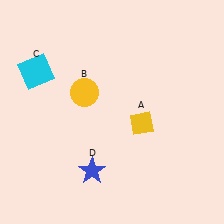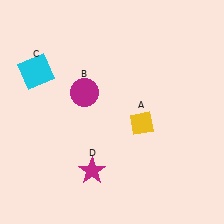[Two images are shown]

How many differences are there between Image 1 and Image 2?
There are 2 differences between the two images.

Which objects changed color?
B changed from yellow to magenta. D changed from blue to magenta.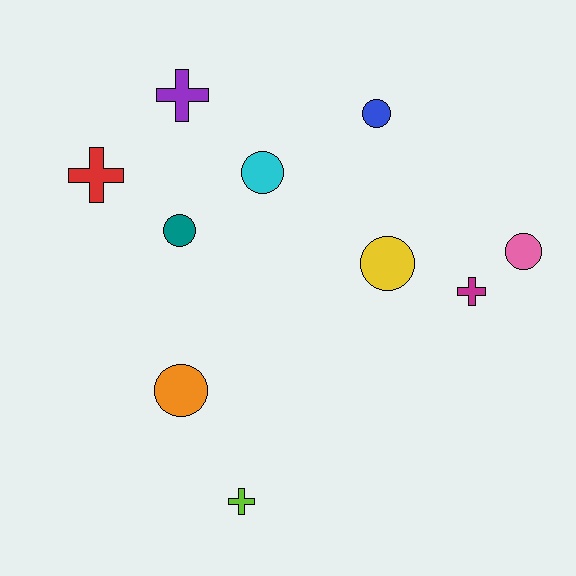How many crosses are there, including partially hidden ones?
There are 4 crosses.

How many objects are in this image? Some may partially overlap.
There are 10 objects.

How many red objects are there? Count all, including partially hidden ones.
There is 1 red object.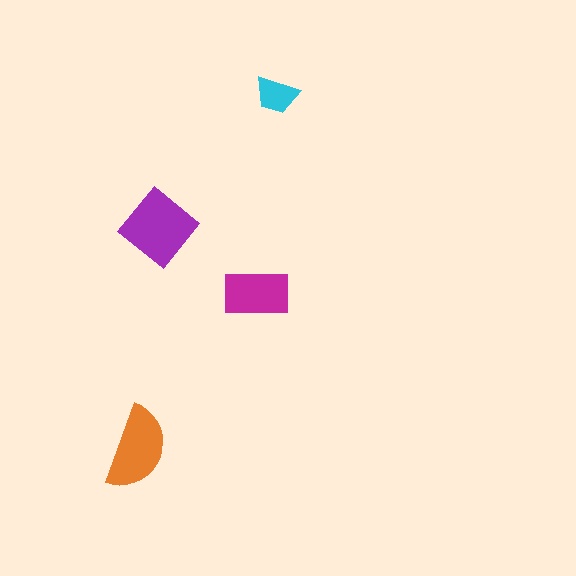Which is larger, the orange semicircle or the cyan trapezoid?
The orange semicircle.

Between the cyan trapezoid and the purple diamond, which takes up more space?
The purple diamond.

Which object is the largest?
The purple diamond.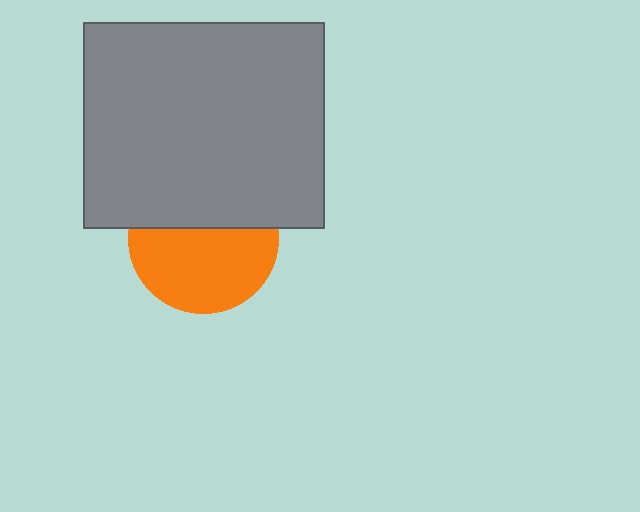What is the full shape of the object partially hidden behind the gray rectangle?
The partially hidden object is an orange circle.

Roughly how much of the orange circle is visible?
About half of it is visible (roughly 58%).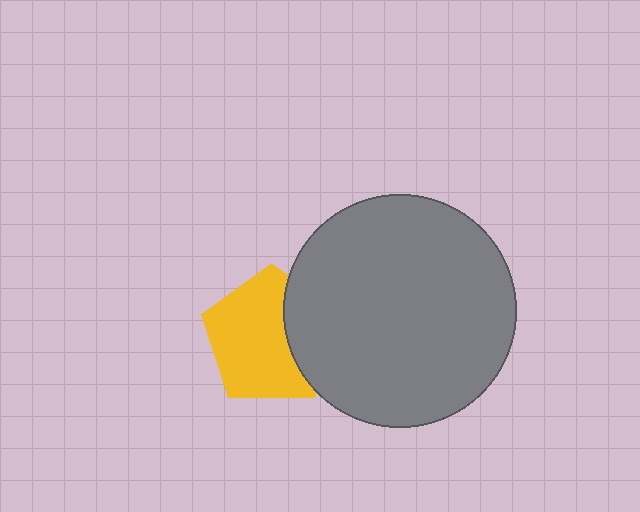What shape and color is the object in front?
The object in front is a gray circle.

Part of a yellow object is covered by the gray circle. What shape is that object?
It is a pentagon.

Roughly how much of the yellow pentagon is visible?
Most of it is visible (roughly 70%).